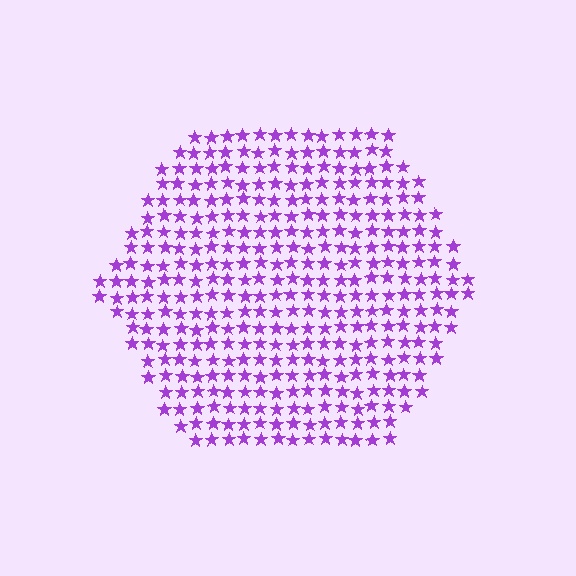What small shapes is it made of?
It is made of small stars.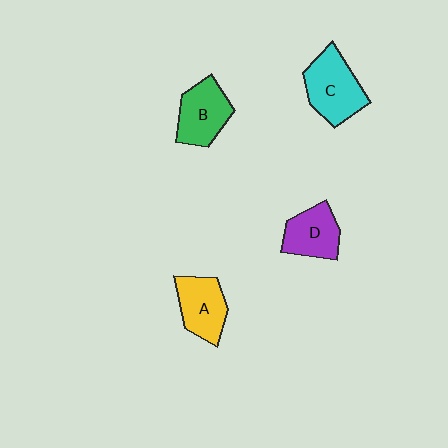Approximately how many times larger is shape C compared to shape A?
Approximately 1.3 times.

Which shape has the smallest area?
Shape D (purple).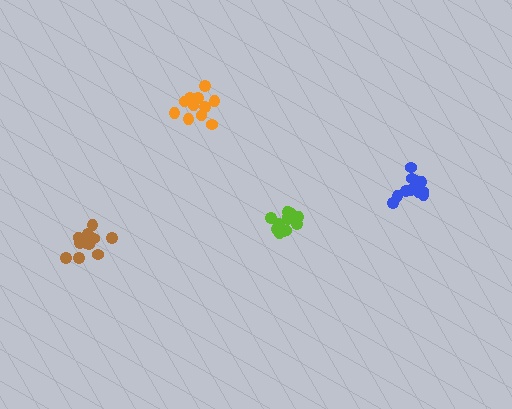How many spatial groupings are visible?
There are 4 spatial groupings.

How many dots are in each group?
Group 1: 12 dots, Group 2: 13 dots, Group 3: 12 dots, Group 4: 13 dots (50 total).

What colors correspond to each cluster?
The clusters are colored: blue, brown, orange, lime.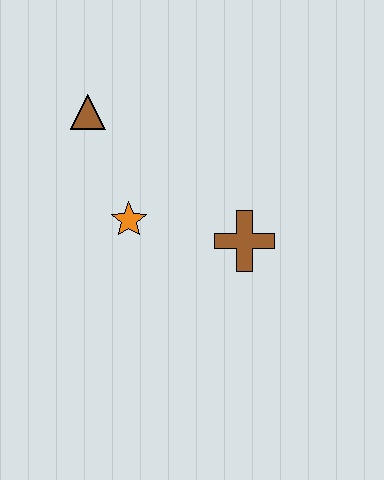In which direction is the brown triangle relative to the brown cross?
The brown triangle is to the left of the brown cross.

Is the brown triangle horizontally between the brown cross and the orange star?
No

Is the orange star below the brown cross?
No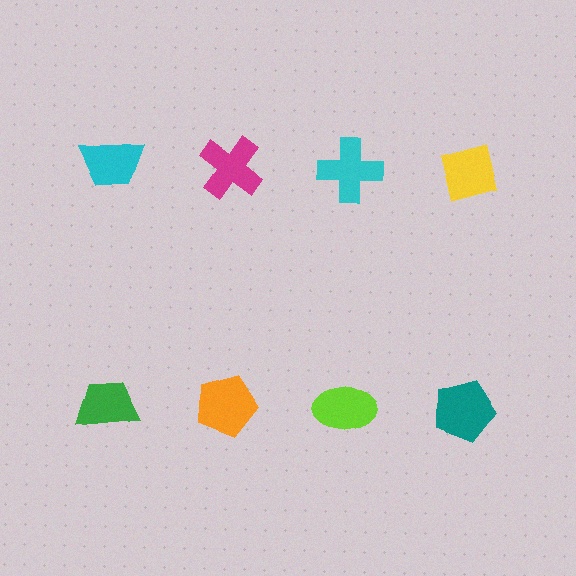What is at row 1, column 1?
A cyan trapezoid.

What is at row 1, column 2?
A magenta cross.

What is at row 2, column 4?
A teal pentagon.